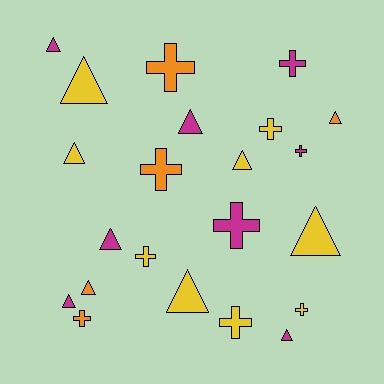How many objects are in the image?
There are 22 objects.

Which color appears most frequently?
Yellow, with 9 objects.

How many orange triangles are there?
There are 2 orange triangles.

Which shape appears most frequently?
Triangle, with 12 objects.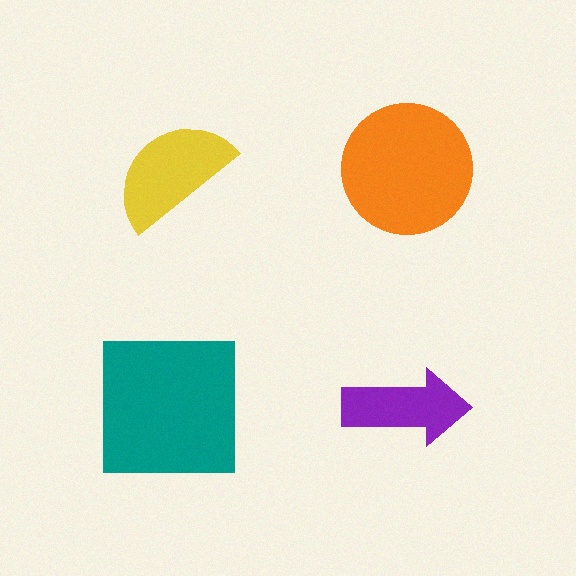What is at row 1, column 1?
A yellow semicircle.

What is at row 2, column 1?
A teal square.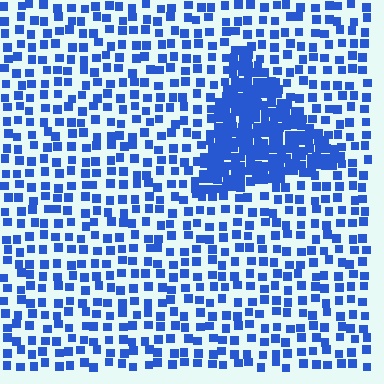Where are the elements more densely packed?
The elements are more densely packed inside the triangle boundary.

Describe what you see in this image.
The image contains small blue elements arranged at two different densities. A triangle-shaped region is visible where the elements are more densely packed than the surrounding area.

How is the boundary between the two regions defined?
The boundary is defined by a change in element density (approximately 2.8x ratio). All elements are the same color, size, and shape.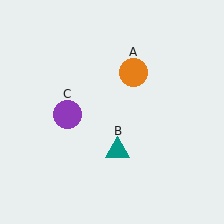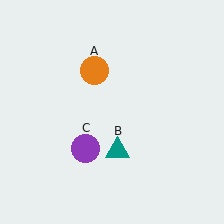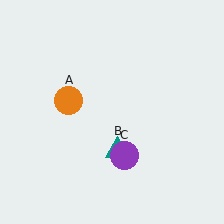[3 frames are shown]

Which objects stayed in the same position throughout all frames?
Teal triangle (object B) remained stationary.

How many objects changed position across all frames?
2 objects changed position: orange circle (object A), purple circle (object C).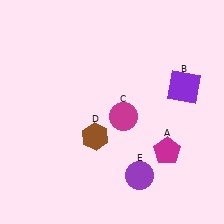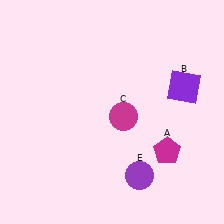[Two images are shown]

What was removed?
The brown hexagon (D) was removed in Image 2.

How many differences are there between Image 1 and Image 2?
There is 1 difference between the two images.